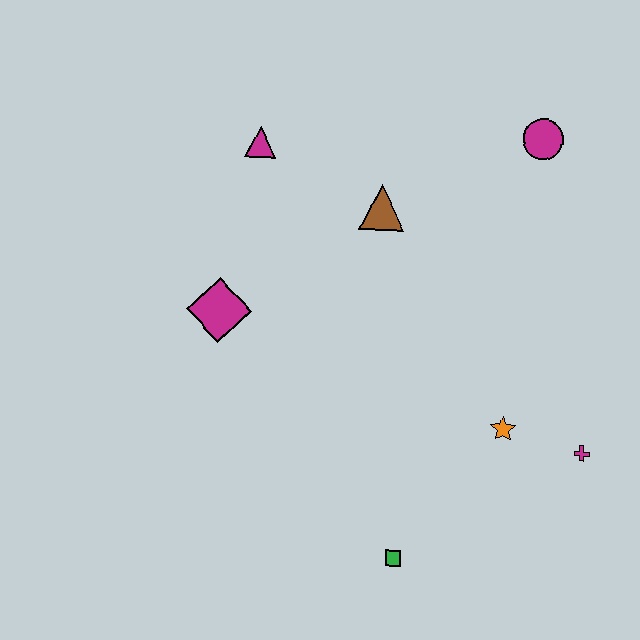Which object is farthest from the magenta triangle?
The magenta cross is farthest from the magenta triangle.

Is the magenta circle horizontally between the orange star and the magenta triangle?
No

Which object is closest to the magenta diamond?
The magenta triangle is closest to the magenta diamond.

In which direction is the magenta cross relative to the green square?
The magenta cross is to the right of the green square.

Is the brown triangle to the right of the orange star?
No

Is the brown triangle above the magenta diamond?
Yes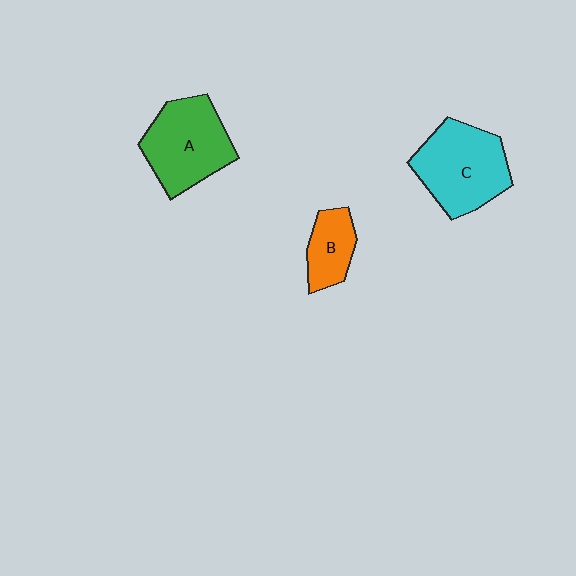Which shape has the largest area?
Shape C (cyan).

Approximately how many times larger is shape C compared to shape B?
Approximately 2.1 times.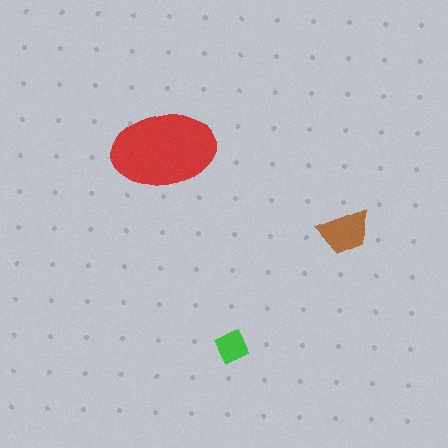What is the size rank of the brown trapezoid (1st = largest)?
2nd.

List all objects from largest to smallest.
The red ellipse, the brown trapezoid, the green diamond.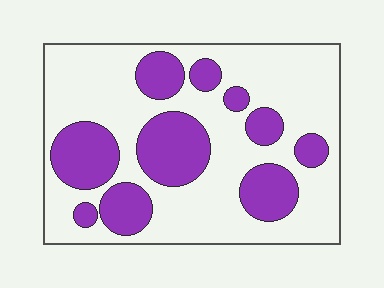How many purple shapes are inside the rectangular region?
10.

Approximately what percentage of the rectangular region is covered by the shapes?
Approximately 30%.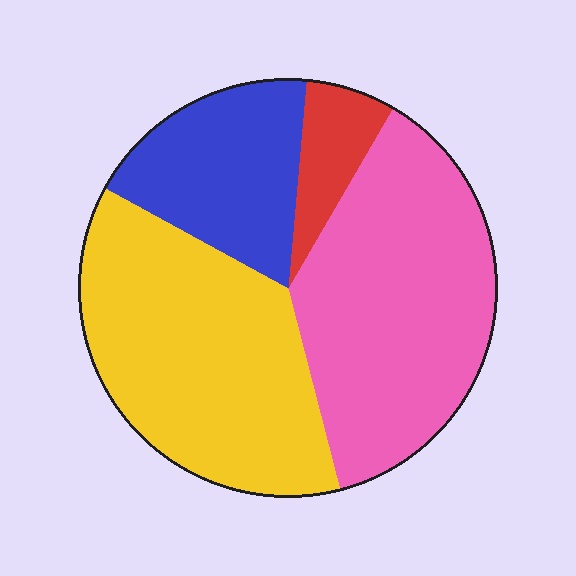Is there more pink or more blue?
Pink.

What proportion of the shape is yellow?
Yellow covers 37% of the shape.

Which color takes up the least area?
Red, at roughly 5%.